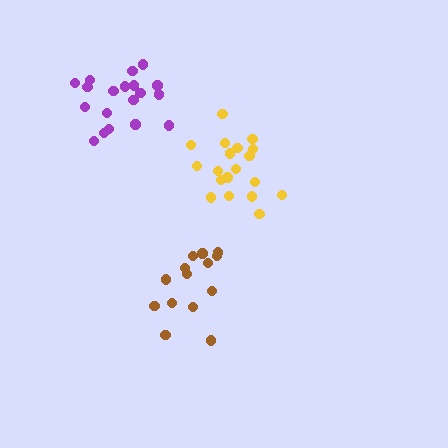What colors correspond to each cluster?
The clusters are colored: brown, purple, yellow.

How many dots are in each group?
Group 1: 14 dots, Group 2: 19 dots, Group 3: 19 dots (52 total).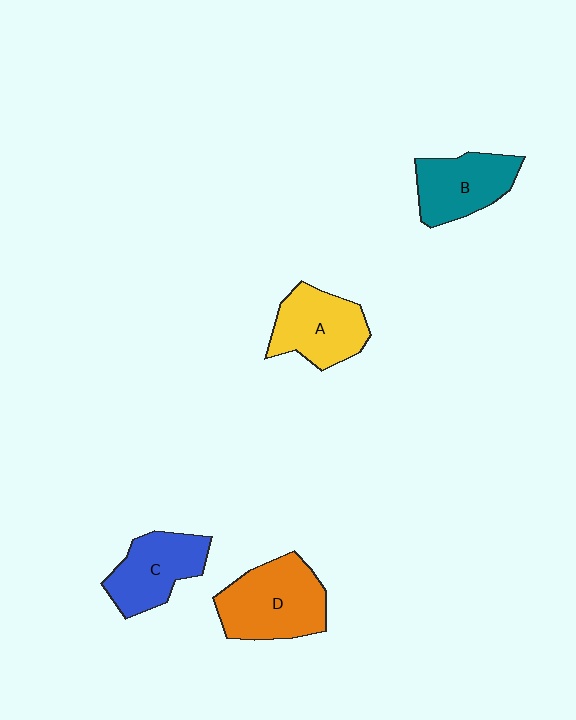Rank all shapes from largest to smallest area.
From largest to smallest: D (orange), A (yellow), C (blue), B (teal).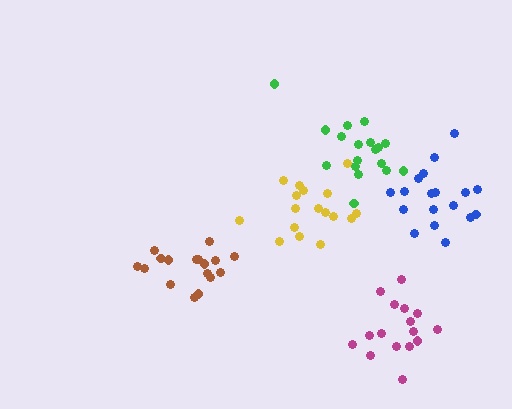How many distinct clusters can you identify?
There are 5 distinct clusters.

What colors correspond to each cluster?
The clusters are colored: brown, yellow, magenta, blue, green.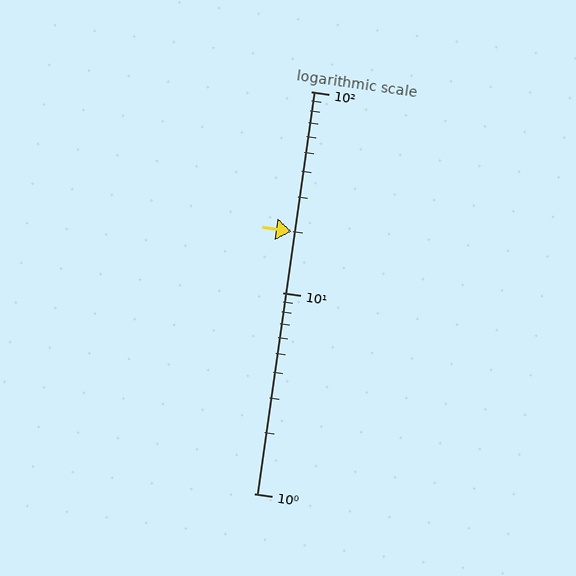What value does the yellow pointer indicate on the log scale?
The pointer indicates approximately 20.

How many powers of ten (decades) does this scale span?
The scale spans 2 decades, from 1 to 100.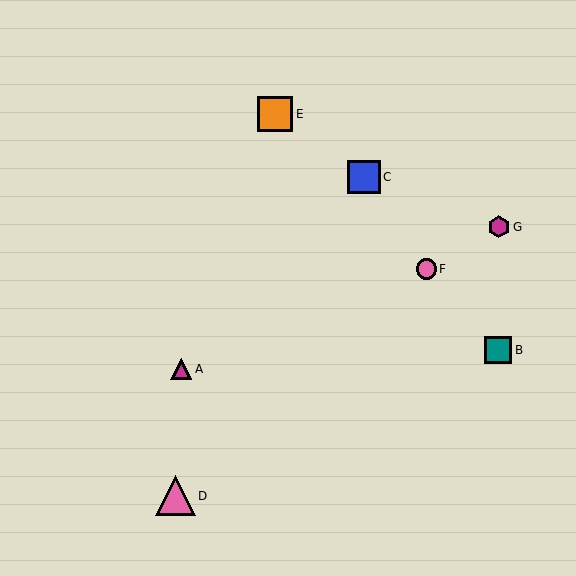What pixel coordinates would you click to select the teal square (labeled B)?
Click at (498, 350) to select the teal square B.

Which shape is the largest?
The pink triangle (labeled D) is the largest.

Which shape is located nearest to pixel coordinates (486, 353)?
The teal square (labeled B) at (498, 350) is nearest to that location.